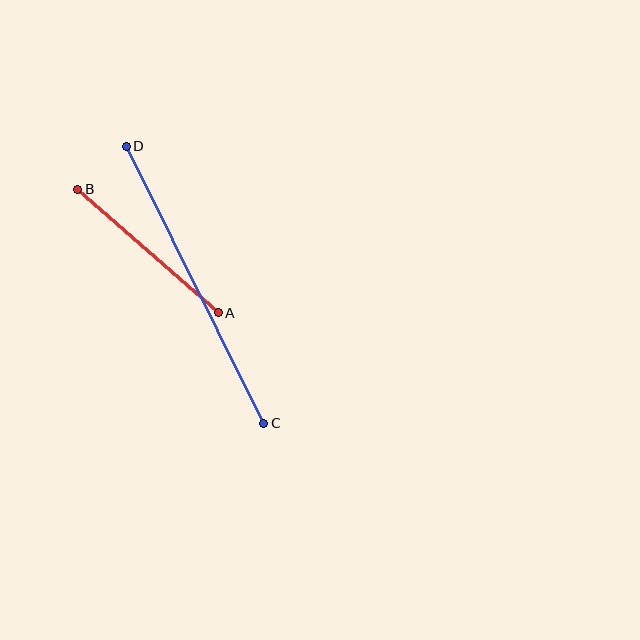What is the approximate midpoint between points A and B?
The midpoint is at approximately (148, 251) pixels.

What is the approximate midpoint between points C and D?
The midpoint is at approximately (195, 285) pixels.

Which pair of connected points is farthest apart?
Points C and D are farthest apart.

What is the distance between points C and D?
The distance is approximately 309 pixels.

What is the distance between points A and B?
The distance is approximately 187 pixels.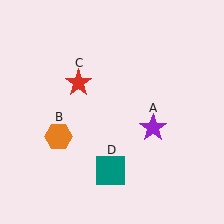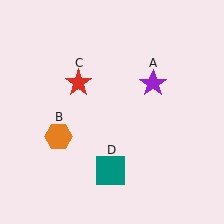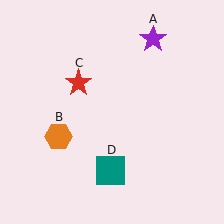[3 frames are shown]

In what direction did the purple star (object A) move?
The purple star (object A) moved up.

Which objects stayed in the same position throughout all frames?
Orange hexagon (object B) and red star (object C) and teal square (object D) remained stationary.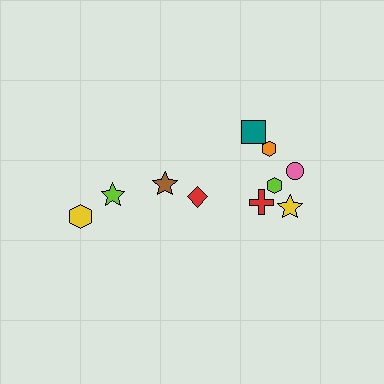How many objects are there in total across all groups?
There are 10 objects.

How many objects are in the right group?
There are 7 objects.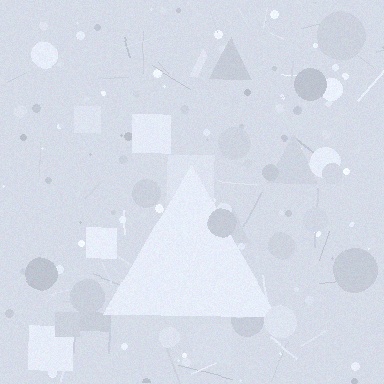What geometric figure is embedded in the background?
A triangle is embedded in the background.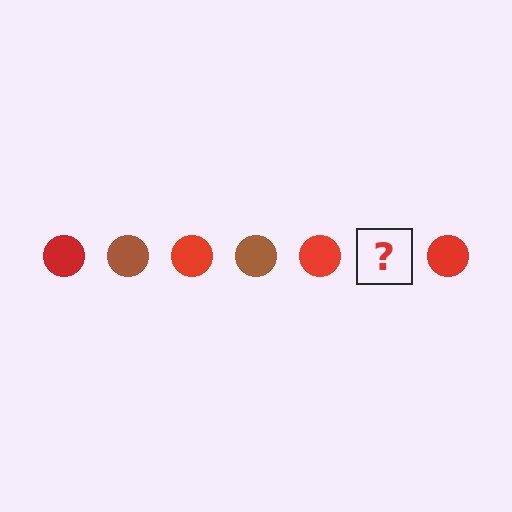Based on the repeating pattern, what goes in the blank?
The blank should be a brown circle.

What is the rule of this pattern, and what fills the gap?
The rule is that the pattern cycles through red, brown circles. The gap should be filled with a brown circle.